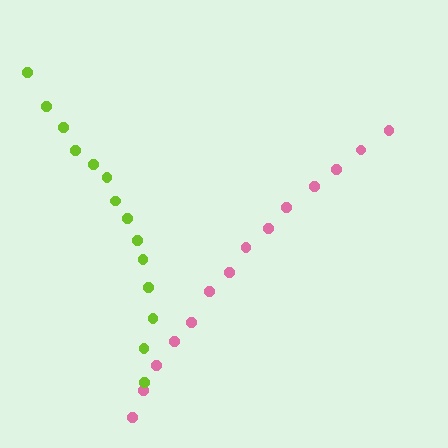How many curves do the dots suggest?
There are 2 distinct paths.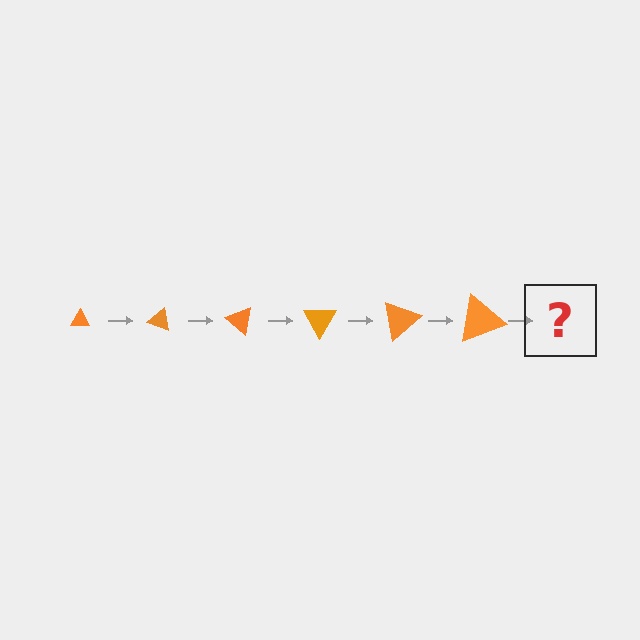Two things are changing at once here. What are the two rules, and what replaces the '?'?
The two rules are that the triangle grows larger each step and it rotates 20 degrees each step. The '?' should be a triangle, larger than the previous one and rotated 120 degrees from the start.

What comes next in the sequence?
The next element should be a triangle, larger than the previous one and rotated 120 degrees from the start.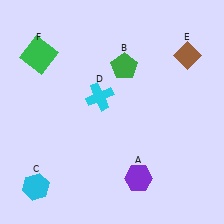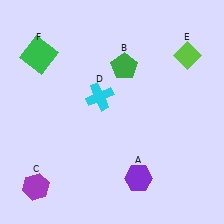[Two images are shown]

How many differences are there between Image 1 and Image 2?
There are 2 differences between the two images.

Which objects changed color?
C changed from cyan to purple. E changed from brown to lime.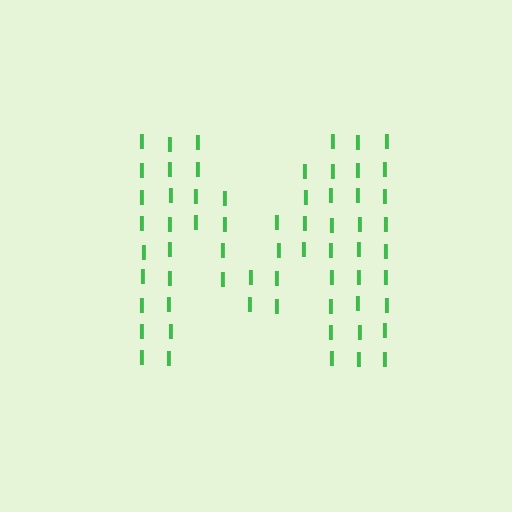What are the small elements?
The small elements are letter I's.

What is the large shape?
The large shape is the letter M.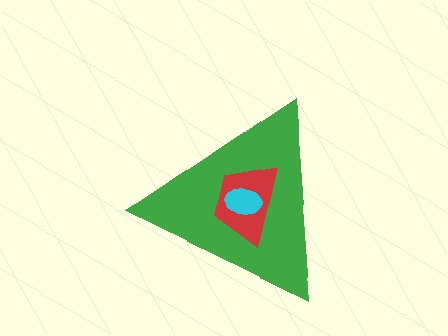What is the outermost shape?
The green triangle.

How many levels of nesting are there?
3.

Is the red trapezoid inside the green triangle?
Yes.